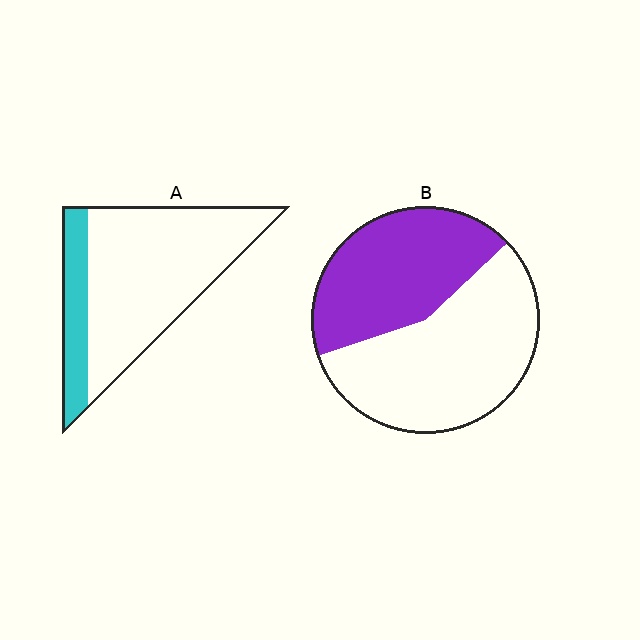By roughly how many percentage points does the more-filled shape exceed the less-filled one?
By roughly 20 percentage points (B over A).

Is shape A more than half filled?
No.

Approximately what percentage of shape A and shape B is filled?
A is approximately 20% and B is approximately 45%.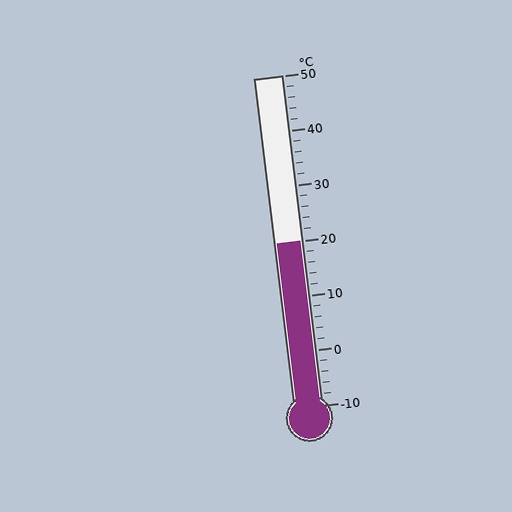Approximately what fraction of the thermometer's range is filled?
The thermometer is filled to approximately 50% of its range.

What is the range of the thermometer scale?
The thermometer scale ranges from -10°C to 50°C.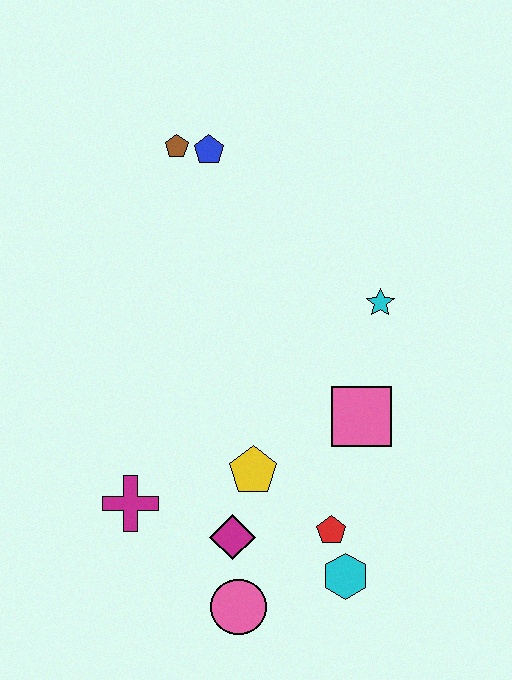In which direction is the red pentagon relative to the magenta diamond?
The red pentagon is to the right of the magenta diamond.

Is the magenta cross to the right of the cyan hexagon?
No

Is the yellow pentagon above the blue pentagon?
No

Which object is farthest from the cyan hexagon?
The brown pentagon is farthest from the cyan hexagon.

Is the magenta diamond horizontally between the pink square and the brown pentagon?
Yes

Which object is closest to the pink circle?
The magenta diamond is closest to the pink circle.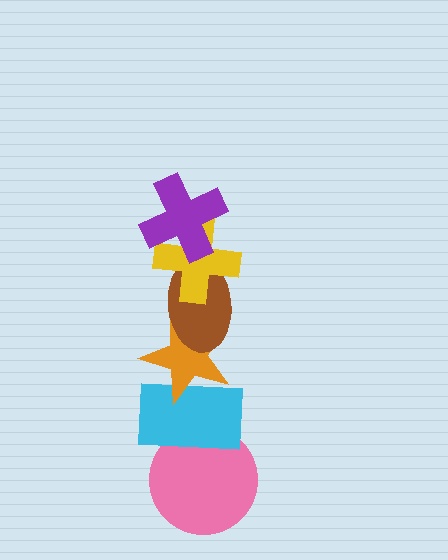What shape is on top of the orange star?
The brown ellipse is on top of the orange star.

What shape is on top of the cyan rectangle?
The orange star is on top of the cyan rectangle.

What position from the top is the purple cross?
The purple cross is 1st from the top.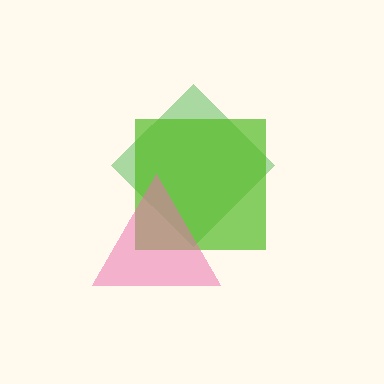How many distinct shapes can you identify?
There are 3 distinct shapes: a green diamond, a lime square, a pink triangle.